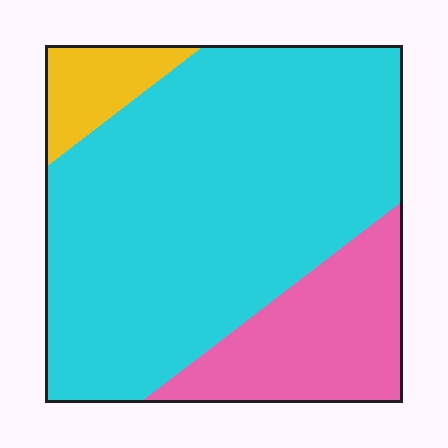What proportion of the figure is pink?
Pink covers roughly 20% of the figure.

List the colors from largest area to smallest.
From largest to smallest: cyan, pink, yellow.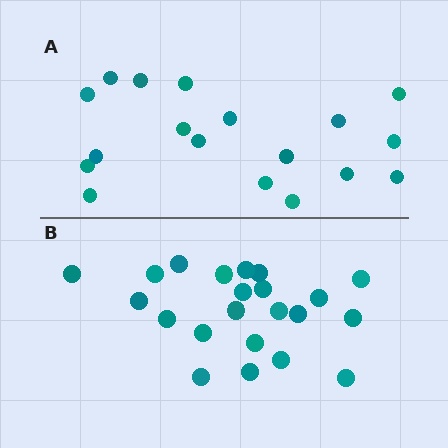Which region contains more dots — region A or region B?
Region B (the bottom region) has more dots.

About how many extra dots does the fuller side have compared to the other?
Region B has about 4 more dots than region A.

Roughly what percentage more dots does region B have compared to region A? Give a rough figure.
About 20% more.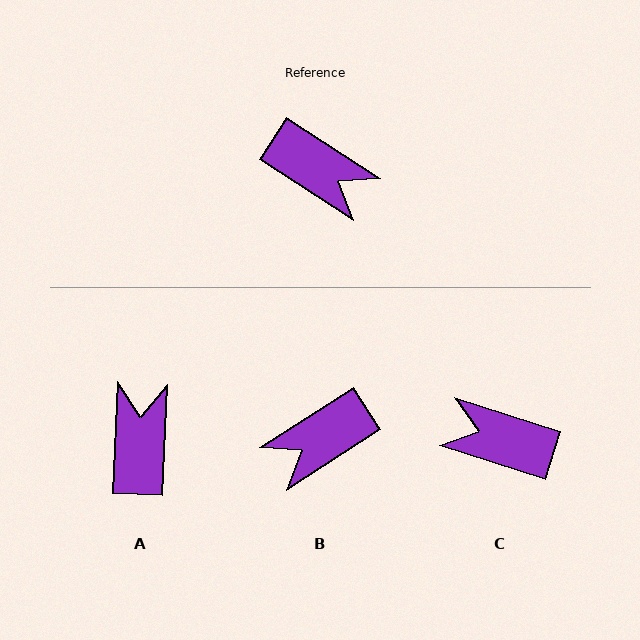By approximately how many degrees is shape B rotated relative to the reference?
Approximately 114 degrees clockwise.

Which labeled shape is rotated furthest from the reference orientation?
C, about 165 degrees away.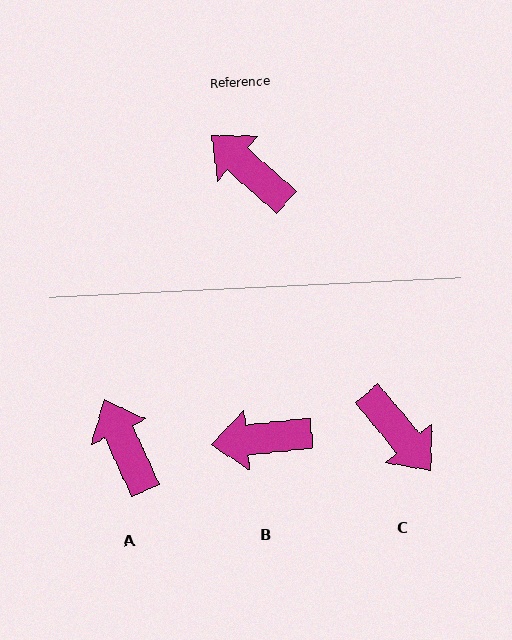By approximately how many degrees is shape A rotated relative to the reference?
Approximately 24 degrees clockwise.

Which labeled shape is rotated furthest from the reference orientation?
C, about 172 degrees away.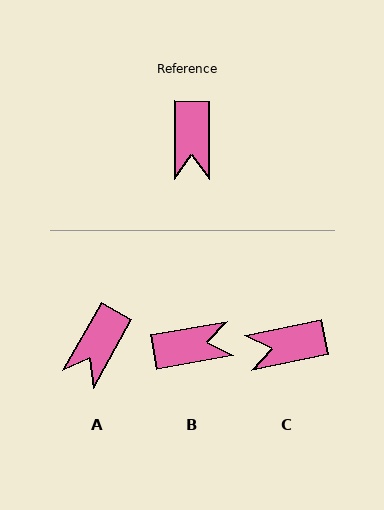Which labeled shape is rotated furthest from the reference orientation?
B, about 100 degrees away.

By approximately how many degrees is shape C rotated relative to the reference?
Approximately 78 degrees clockwise.